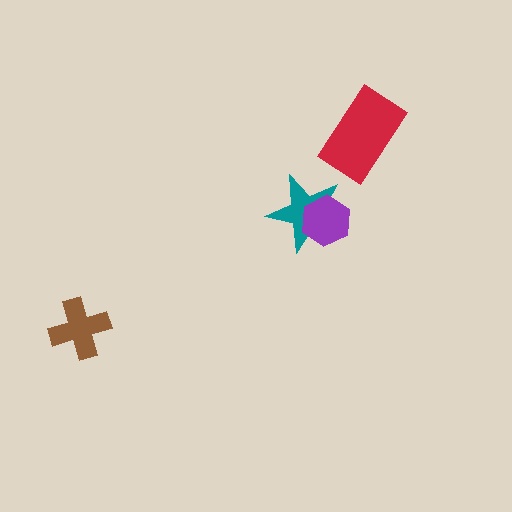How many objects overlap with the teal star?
1 object overlaps with the teal star.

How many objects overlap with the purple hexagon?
1 object overlaps with the purple hexagon.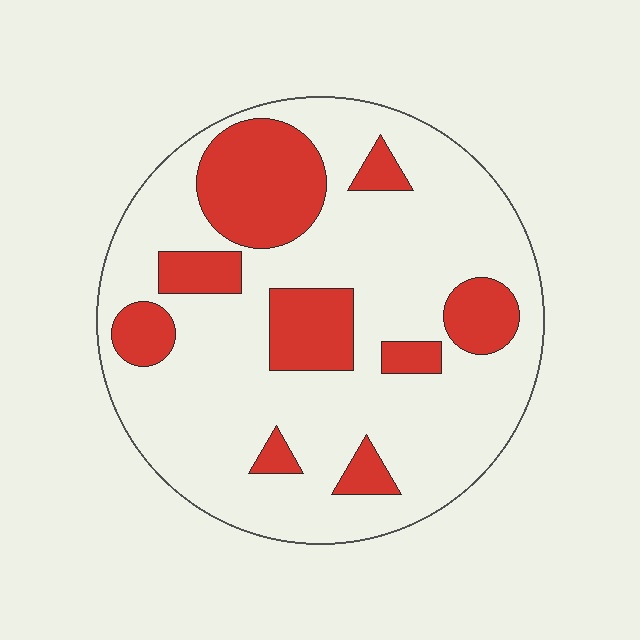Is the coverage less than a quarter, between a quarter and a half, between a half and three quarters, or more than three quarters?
Between a quarter and a half.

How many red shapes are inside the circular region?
9.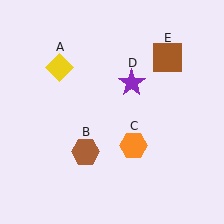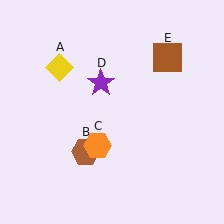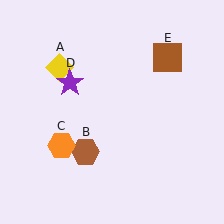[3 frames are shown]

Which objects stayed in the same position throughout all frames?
Yellow diamond (object A) and brown hexagon (object B) and brown square (object E) remained stationary.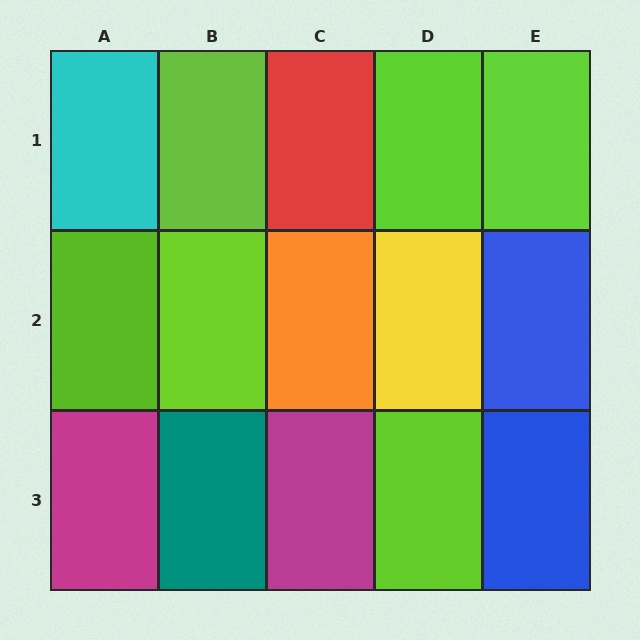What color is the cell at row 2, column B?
Lime.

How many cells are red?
1 cell is red.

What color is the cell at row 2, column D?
Yellow.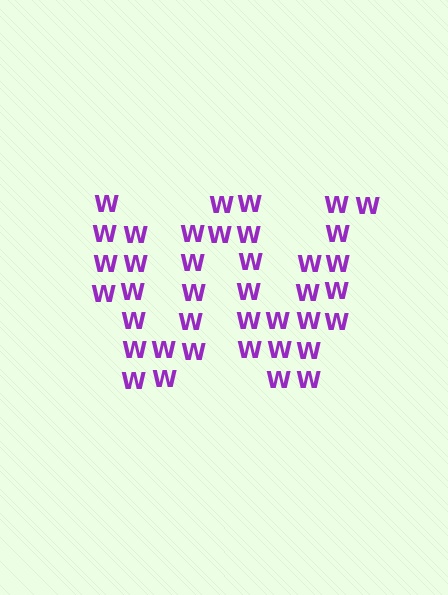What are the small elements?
The small elements are letter W's.